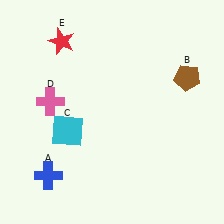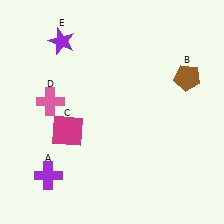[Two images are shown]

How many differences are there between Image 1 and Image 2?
There are 3 differences between the two images.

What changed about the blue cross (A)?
In Image 1, A is blue. In Image 2, it changed to purple.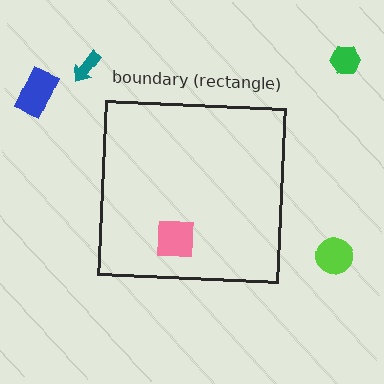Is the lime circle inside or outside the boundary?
Outside.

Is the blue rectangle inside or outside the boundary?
Outside.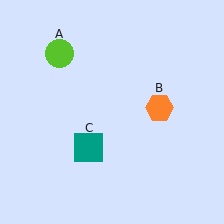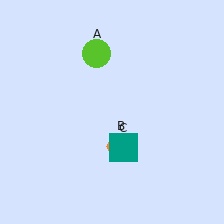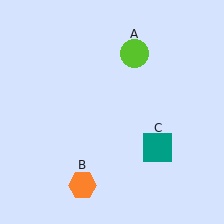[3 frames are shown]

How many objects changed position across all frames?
3 objects changed position: lime circle (object A), orange hexagon (object B), teal square (object C).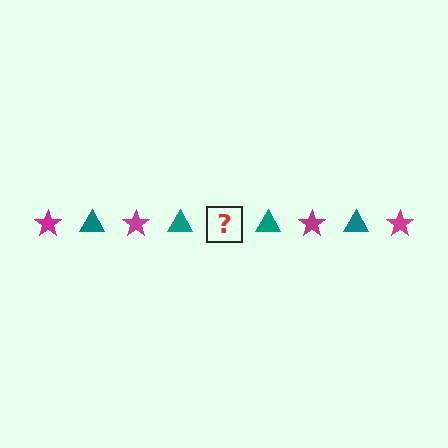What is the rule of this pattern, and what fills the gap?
The rule is that the pattern alternates between magenta star and teal triangle. The gap should be filled with a magenta star.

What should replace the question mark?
The question mark should be replaced with a magenta star.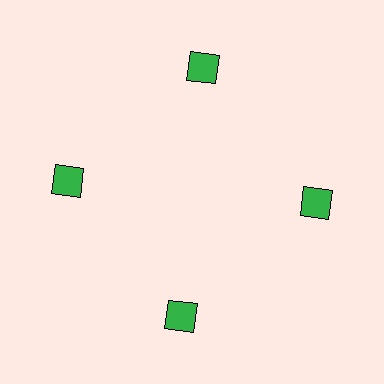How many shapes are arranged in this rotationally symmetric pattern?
There are 4 shapes, arranged in 4 groups of 1.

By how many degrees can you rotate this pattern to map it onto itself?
The pattern maps onto itself every 90 degrees of rotation.